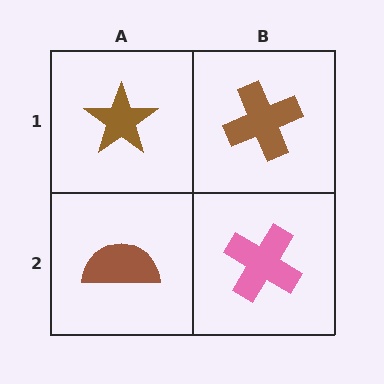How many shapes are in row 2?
2 shapes.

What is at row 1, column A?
A brown star.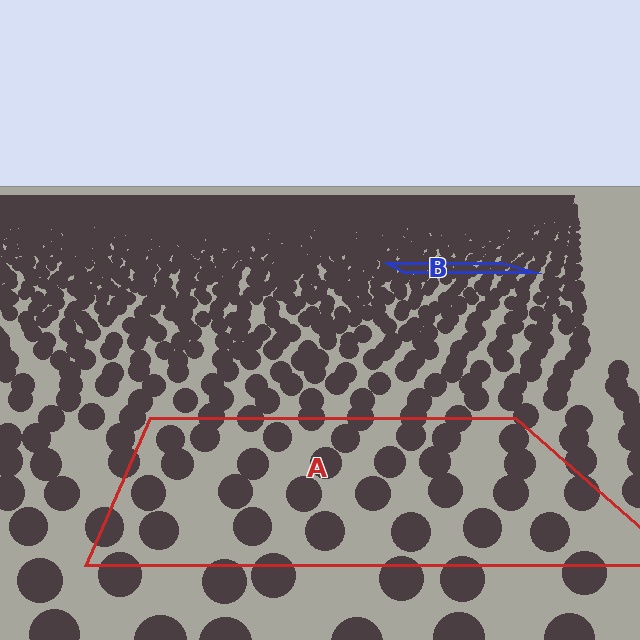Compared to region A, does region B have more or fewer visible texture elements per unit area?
Region B has more texture elements per unit area — they are packed more densely because it is farther away.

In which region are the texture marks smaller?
The texture marks are smaller in region B, because it is farther away.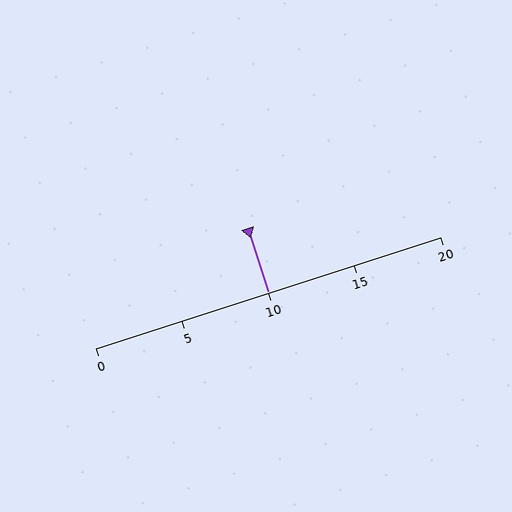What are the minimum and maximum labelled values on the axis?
The axis runs from 0 to 20.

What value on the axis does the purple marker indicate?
The marker indicates approximately 10.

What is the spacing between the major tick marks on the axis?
The major ticks are spaced 5 apart.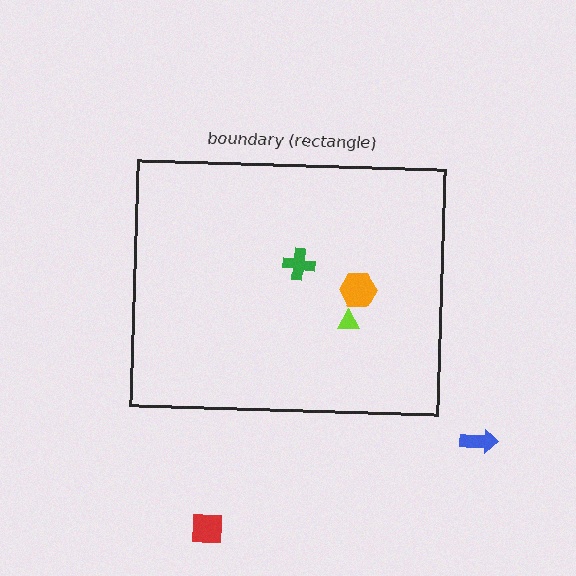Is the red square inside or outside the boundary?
Outside.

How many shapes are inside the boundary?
3 inside, 2 outside.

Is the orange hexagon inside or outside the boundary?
Inside.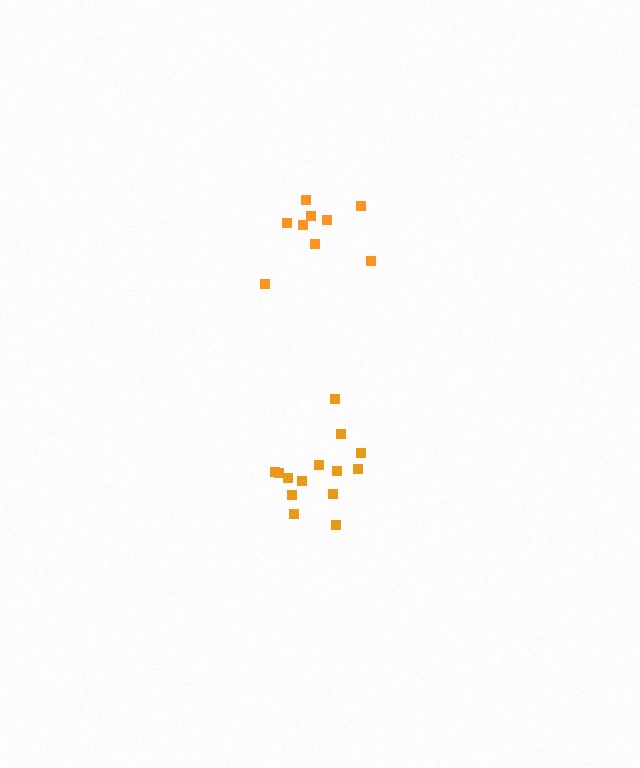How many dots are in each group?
Group 1: 14 dots, Group 2: 9 dots (23 total).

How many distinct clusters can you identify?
There are 2 distinct clusters.